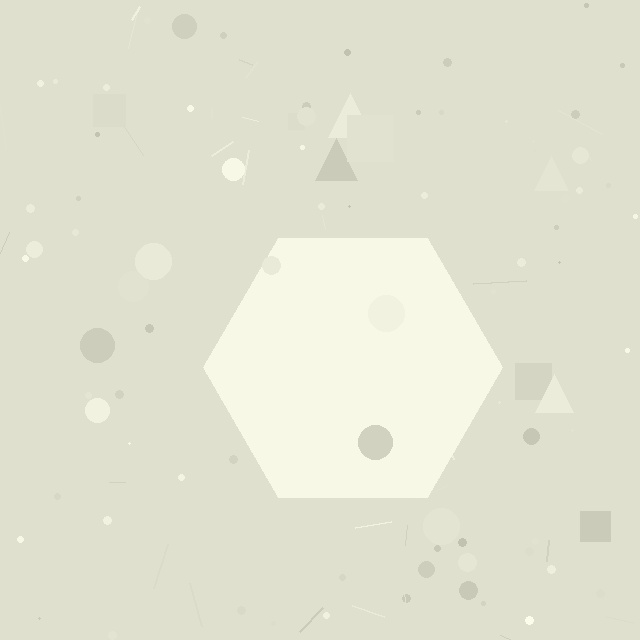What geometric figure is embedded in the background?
A hexagon is embedded in the background.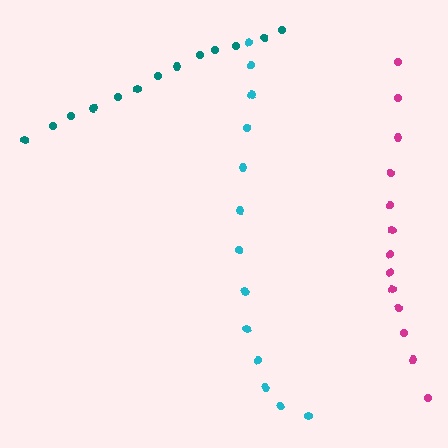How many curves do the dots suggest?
There are 3 distinct paths.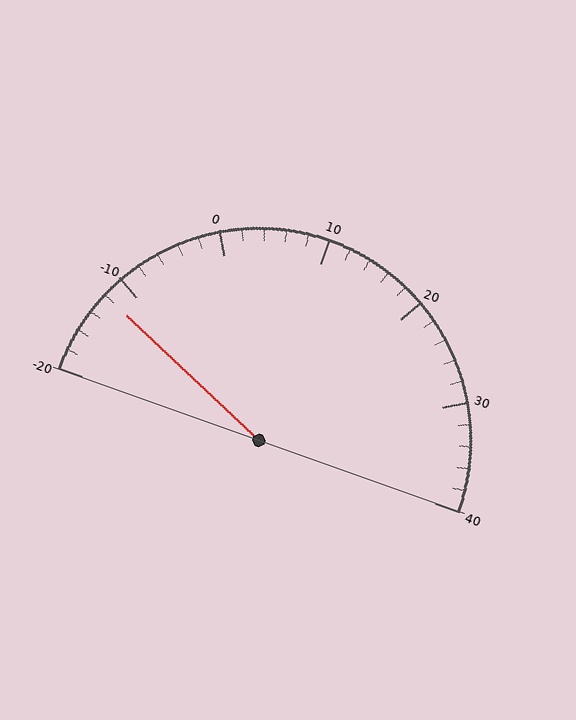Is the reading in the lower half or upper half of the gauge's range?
The reading is in the lower half of the range (-20 to 40).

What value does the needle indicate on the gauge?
The needle indicates approximately -12.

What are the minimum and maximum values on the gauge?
The gauge ranges from -20 to 40.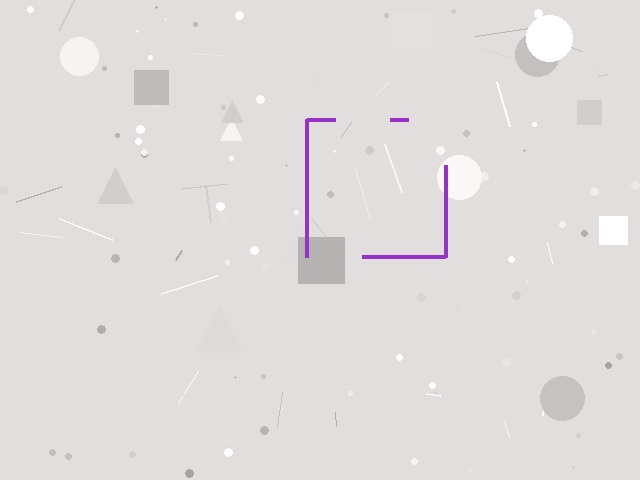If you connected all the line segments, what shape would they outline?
They would outline a square.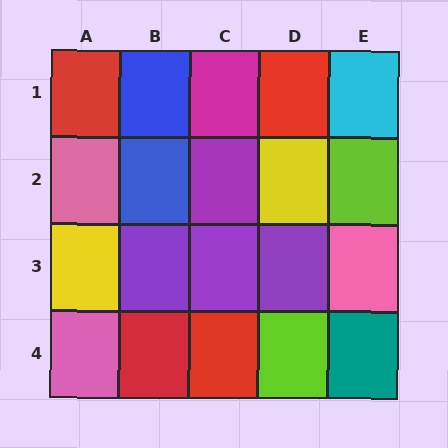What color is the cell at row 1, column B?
Blue.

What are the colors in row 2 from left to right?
Pink, blue, purple, yellow, lime.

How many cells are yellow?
2 cells are yellow.